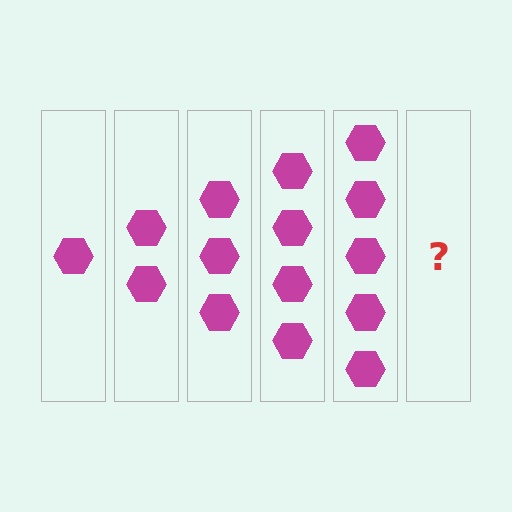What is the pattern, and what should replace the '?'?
The pattern is that each step adds one more hexagon. The '?' should be 6 hexagons.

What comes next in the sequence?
The next element should be 6 hexagons.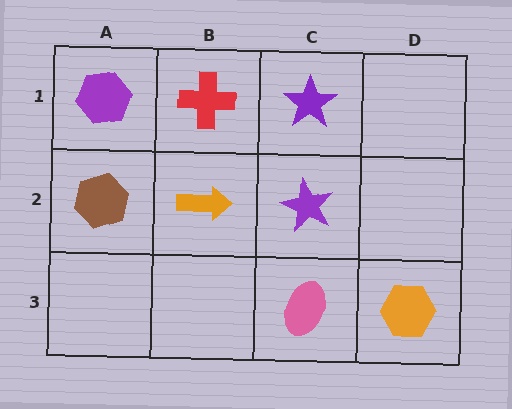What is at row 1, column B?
A red cross.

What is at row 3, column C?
A pink ellipse.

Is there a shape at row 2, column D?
No, that cell is empty.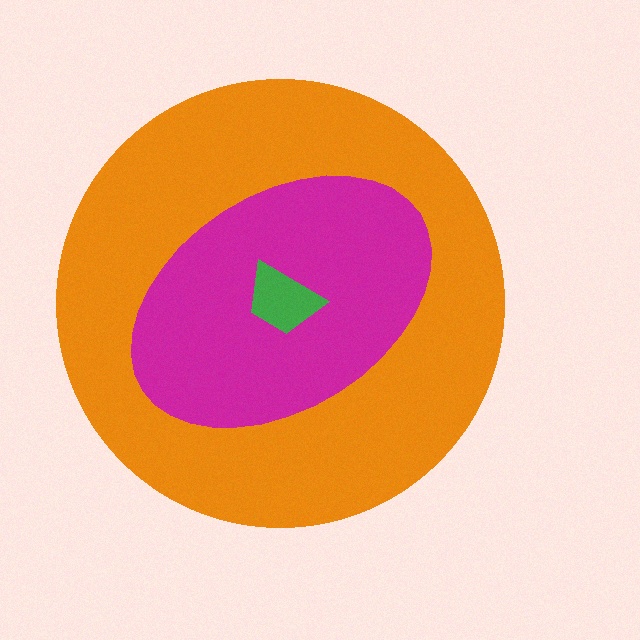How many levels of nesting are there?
3.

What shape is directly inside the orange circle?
The magenta ellipse.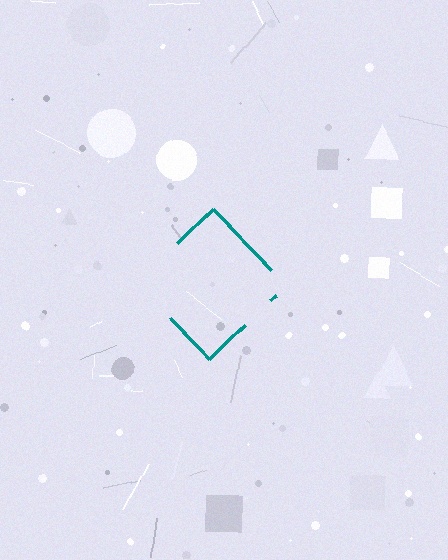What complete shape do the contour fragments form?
The contour fragments form a diamond.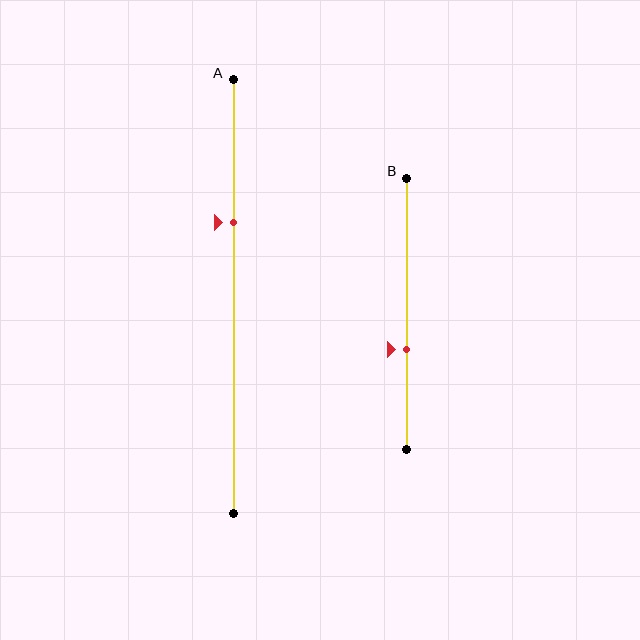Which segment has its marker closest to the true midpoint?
Segment B has its marker closest to the true midpoint.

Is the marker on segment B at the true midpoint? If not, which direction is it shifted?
No, the marker on segment B is shifted downward by about 13% of the segment length.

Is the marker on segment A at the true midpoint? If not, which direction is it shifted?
No, the marker on segment A is shifted upward by about 17% of the segment length.